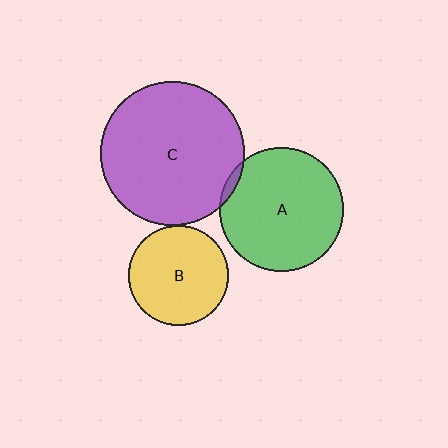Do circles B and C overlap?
Yes.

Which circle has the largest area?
Circle C (purple).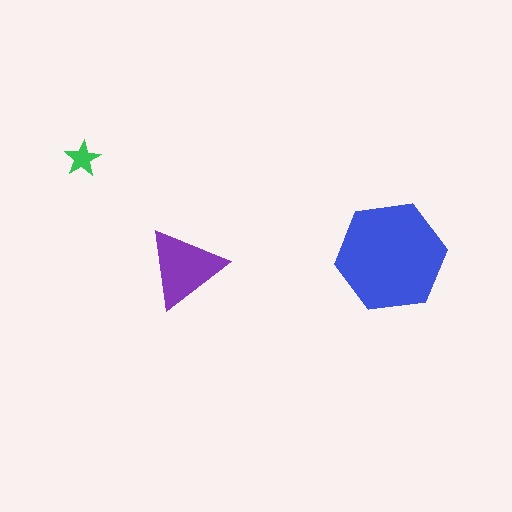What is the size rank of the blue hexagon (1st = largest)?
1st.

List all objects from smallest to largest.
The green star, the purple triangle, the blue hexagon.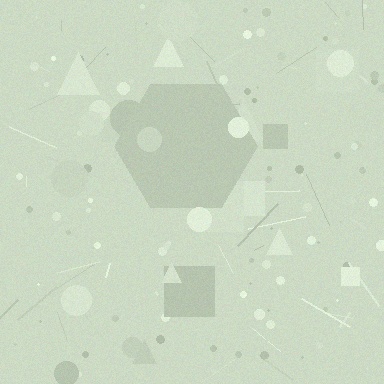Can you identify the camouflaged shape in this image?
The camouflaged shape is a hexagon.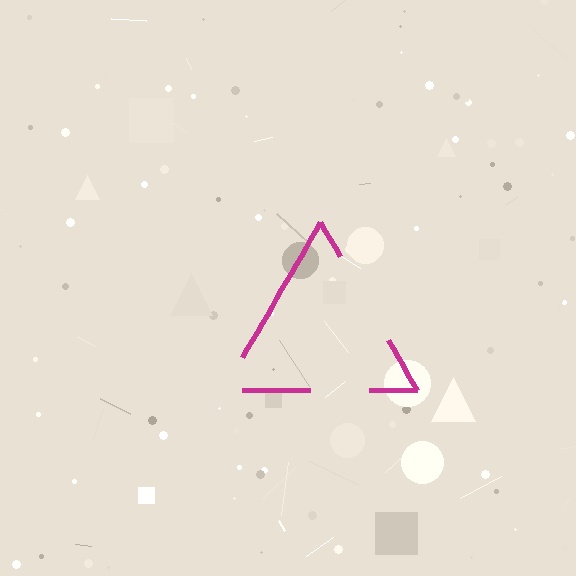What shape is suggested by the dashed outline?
The dashed outline suggests a triangle.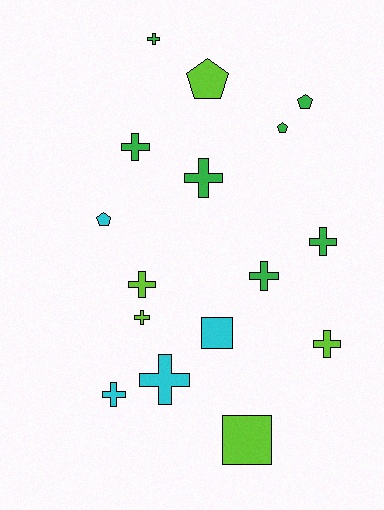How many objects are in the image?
There are 16 objects.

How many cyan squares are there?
There is 1 cyan square.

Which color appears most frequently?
Green, with 7 objects.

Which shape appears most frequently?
Cross, with 10 objects.